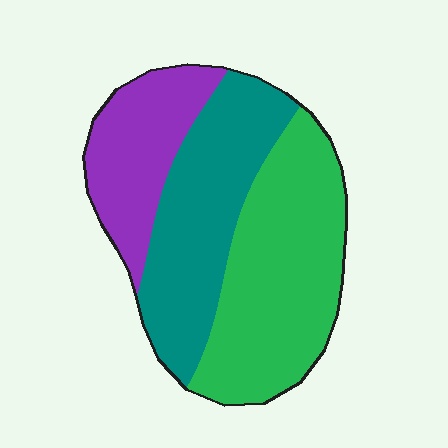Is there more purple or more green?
Green.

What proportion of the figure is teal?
Teal takes up about one third (1/3) of the figure.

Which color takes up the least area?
Purple, at roughly 25%.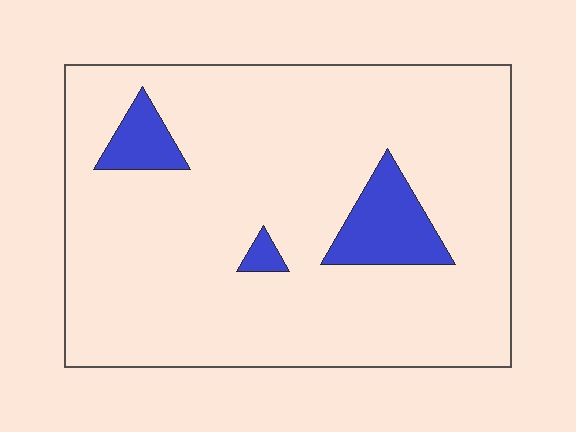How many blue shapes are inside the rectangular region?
3.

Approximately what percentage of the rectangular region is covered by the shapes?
Approximately 10%.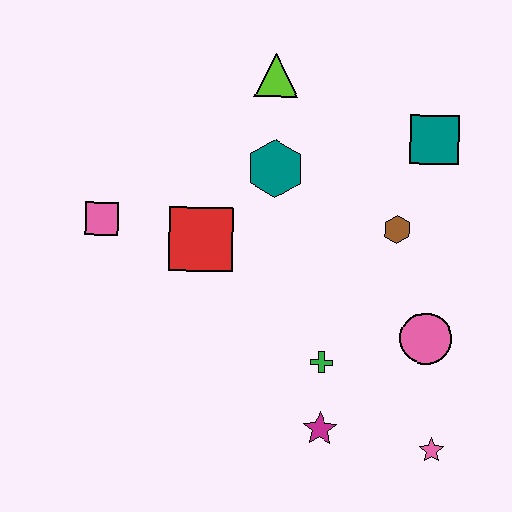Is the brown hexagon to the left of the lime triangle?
No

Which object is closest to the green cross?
The magenta star is closest to the green cross.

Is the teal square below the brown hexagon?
No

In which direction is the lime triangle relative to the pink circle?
The lime triangle is above the pink circle.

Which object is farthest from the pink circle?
The pink square is farthest from the pink circle.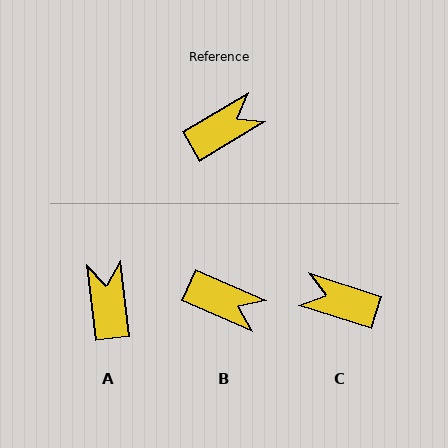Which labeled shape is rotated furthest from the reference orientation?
C, about 131 degrees away.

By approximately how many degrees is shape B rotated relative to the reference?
Approximately 55 degrees clockwise.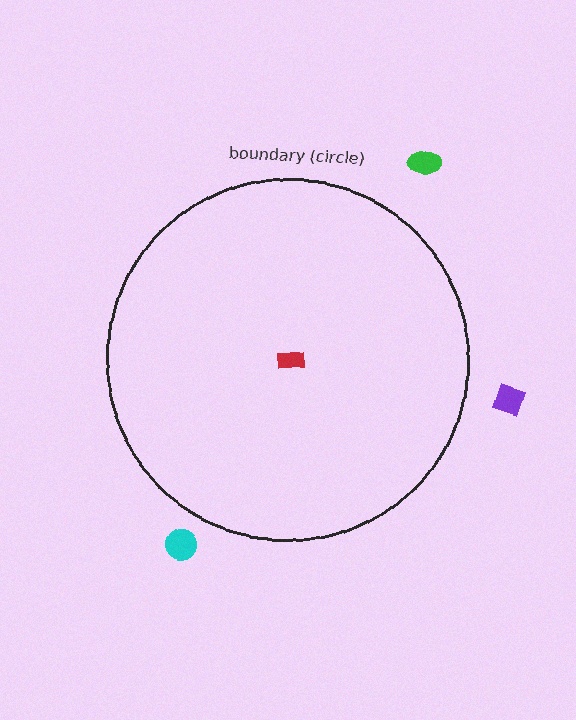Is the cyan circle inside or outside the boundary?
Outside.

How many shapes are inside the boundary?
1 inside, 3 outside.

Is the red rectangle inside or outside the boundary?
Inside.